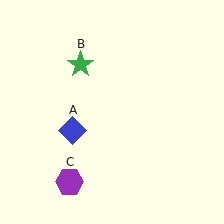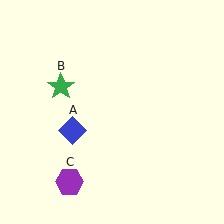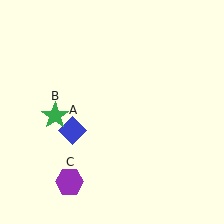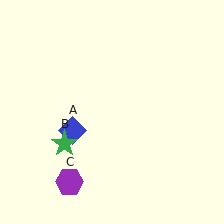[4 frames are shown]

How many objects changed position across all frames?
1 object changed position: green star (object B).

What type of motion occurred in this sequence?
The green star (object B) rotated counterclockwise around the center of the scene.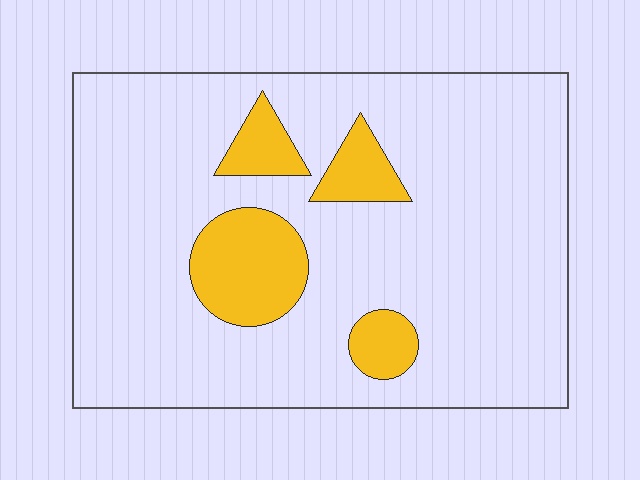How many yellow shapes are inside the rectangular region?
4.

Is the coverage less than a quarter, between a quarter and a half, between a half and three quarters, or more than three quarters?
Less than a quarter.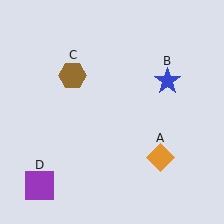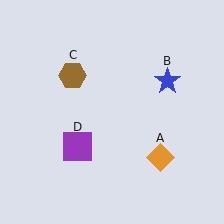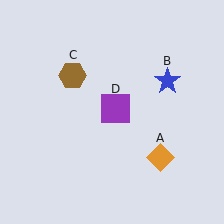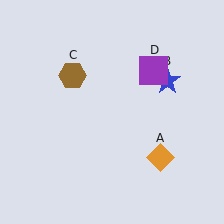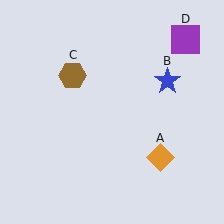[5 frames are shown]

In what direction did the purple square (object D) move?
The purple square (object D) moved up and to the right.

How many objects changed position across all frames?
1 object changed position: purple square (object D).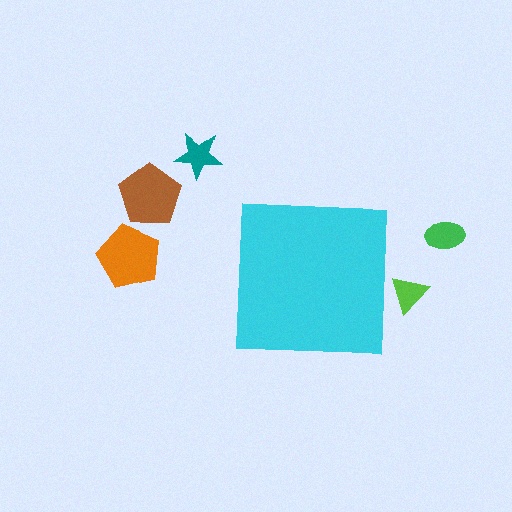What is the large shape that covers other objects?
A cyan square.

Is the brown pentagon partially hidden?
No, the brown pentagon is fully visible.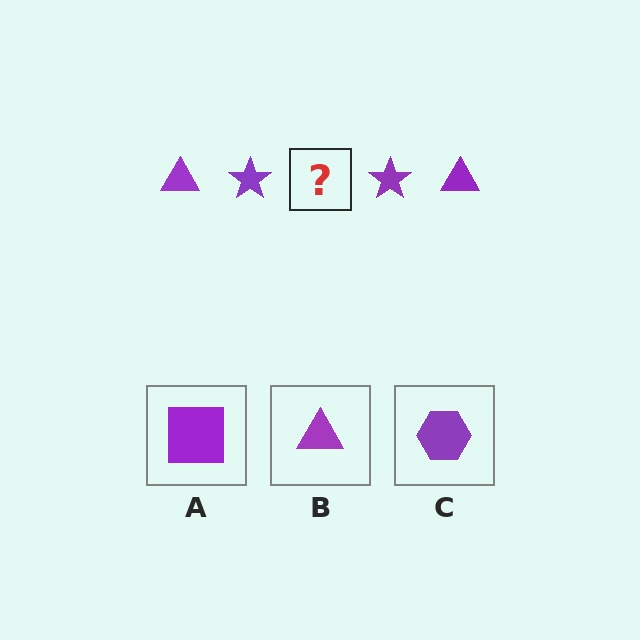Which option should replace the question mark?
Option B.